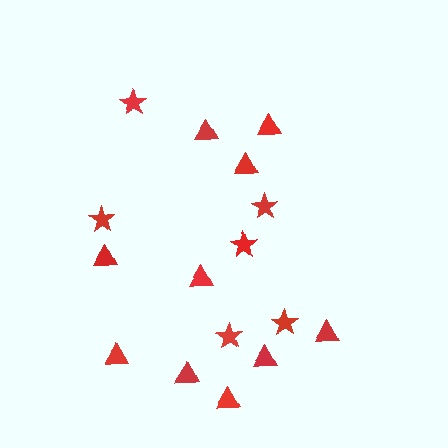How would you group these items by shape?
There are 2 groups: one group of stars (6) and one group of triangles (10).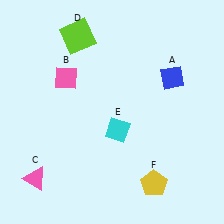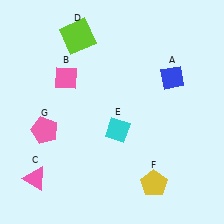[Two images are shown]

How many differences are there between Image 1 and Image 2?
There is 1 difference between the two images.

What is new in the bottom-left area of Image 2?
A pink pentagon (G) was added in the bottom-left area of Image 2.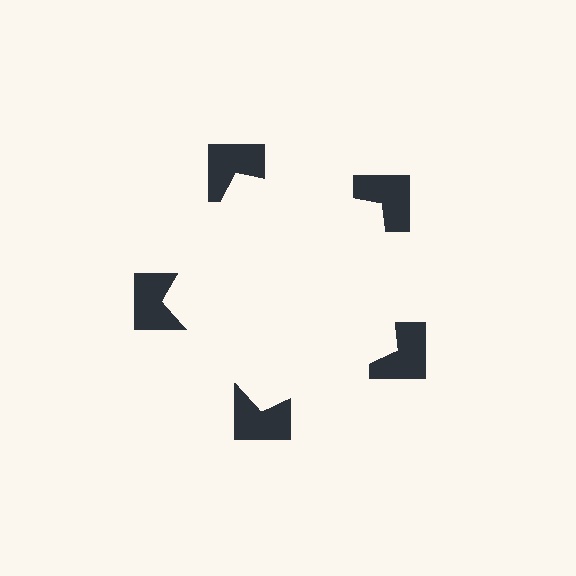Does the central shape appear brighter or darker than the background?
It typically appears slightly brighter than the background, even though no actual brightness change is drawn.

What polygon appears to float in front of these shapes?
An illusory pentagon — its edges are inferred from the aligned wedge cuts in the notched squares, not physically drawn.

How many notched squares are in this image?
There are 5 — one at each vertex of the illusory pentagon.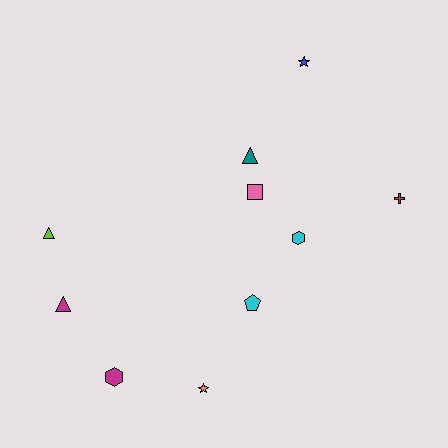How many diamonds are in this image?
There are no diamonds.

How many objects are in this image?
There are 10 objects.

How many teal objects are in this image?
There is 1 teal object.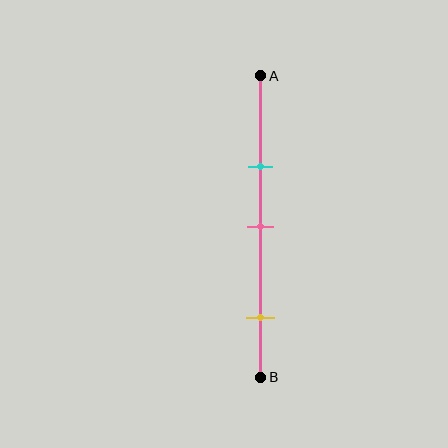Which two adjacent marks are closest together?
The cyan and pink marks are the closest adjacent pair.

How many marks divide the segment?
There are 3 marks dividing the segment.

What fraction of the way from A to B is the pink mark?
The pink mark is approximately 50% (0.5) of the way from A to B.